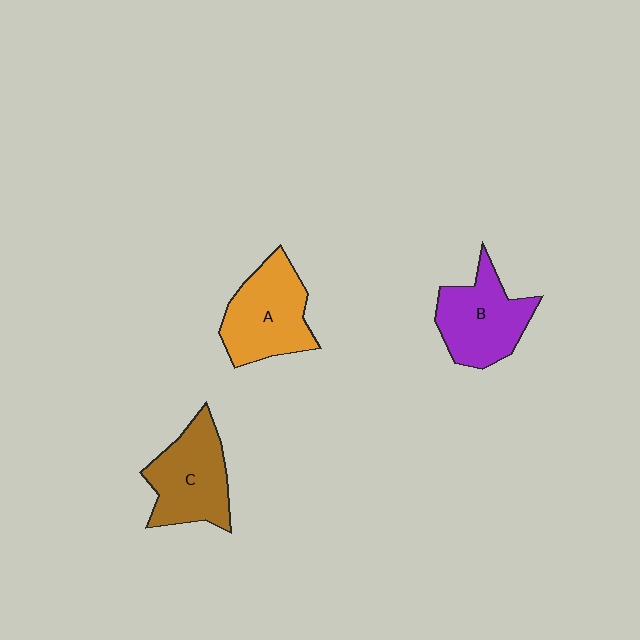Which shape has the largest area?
Shape A (orange).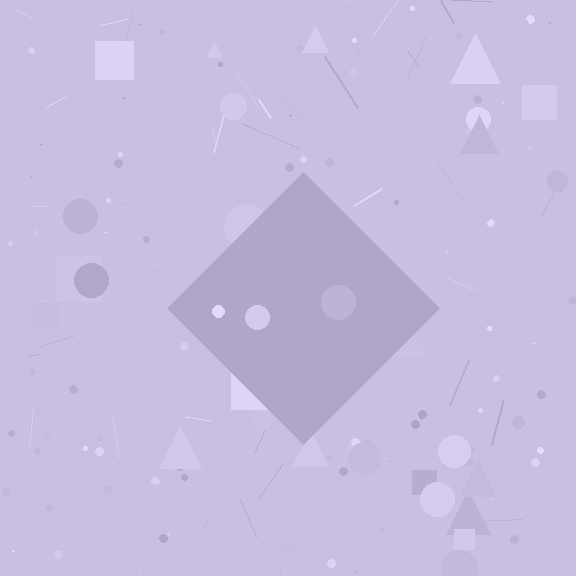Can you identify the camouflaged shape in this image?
The camouflaged shape is a diamond.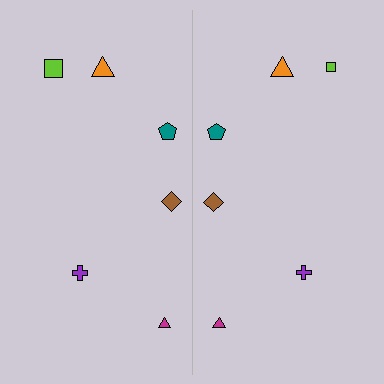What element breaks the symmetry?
The lime square on the right side has a different size than its mirror counterpart.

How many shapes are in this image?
There are 12 shapes in this image.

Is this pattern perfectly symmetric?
No, the pattern is not perfectly symmetric. The lime square on the right side has a different size than its mirror counterpart.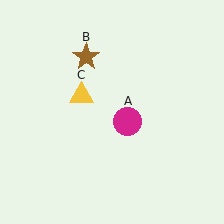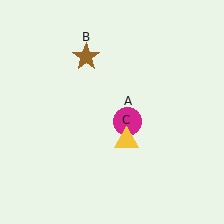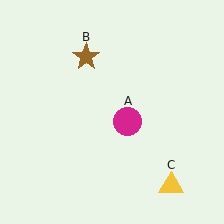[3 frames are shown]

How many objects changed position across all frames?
1 object changed position: yellow triangle (object C).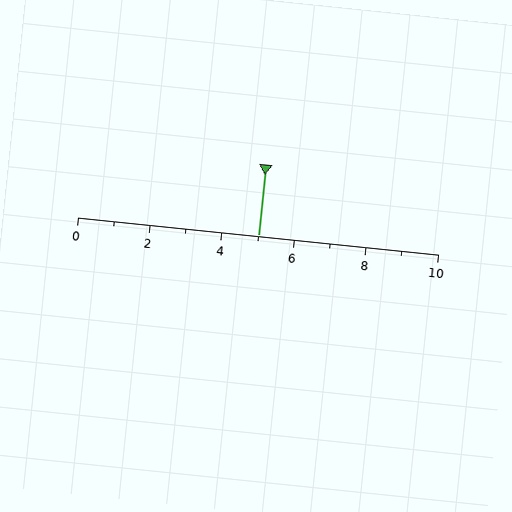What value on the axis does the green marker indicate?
The marker indicates approximately 5.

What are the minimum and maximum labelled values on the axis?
The axis runs from 0 to 10.